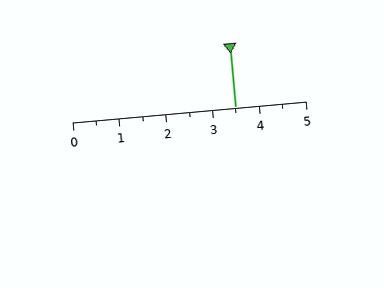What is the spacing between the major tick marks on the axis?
The major ticks are spaced 1 apart.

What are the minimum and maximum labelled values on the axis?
The axis runs from 0 to 5.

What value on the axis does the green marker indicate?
The marker indicates approximately 3.5.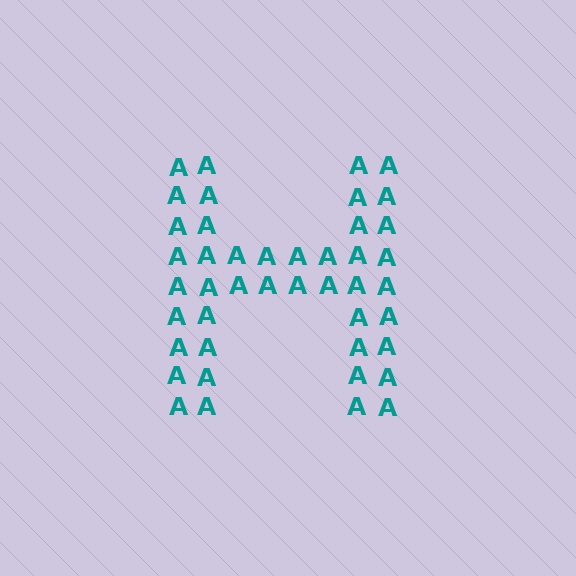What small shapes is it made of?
It is made of small letter A's.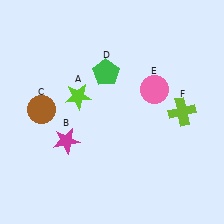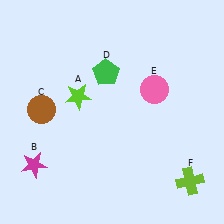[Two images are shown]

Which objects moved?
The objects that moved are: the magenta star (B), the lime cross (F).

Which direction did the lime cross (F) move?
The lime cross (F) moved down.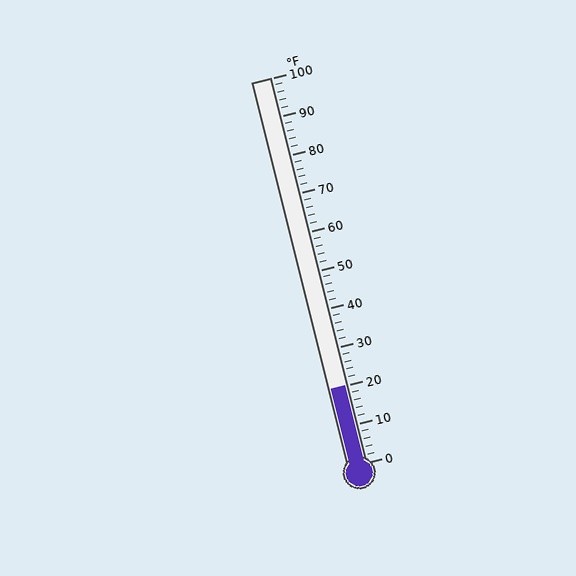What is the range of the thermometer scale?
The thermometer scale ranges from 0°F to 100°F.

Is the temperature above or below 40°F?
The temperature is below 40°F.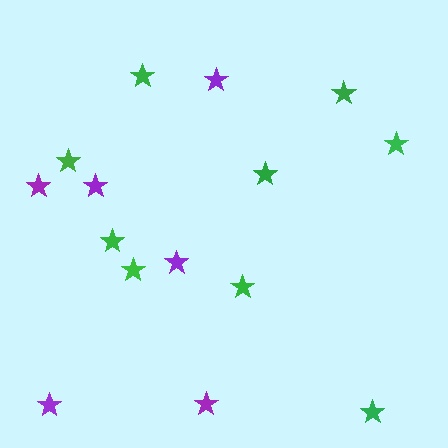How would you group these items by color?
There are 2 groups: one group of purple stars (6) and one group of green stars (9).